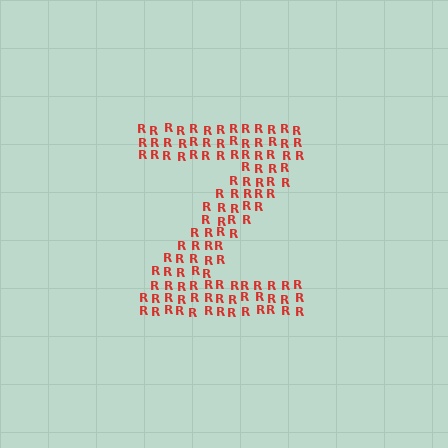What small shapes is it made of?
It is made of small letter R's.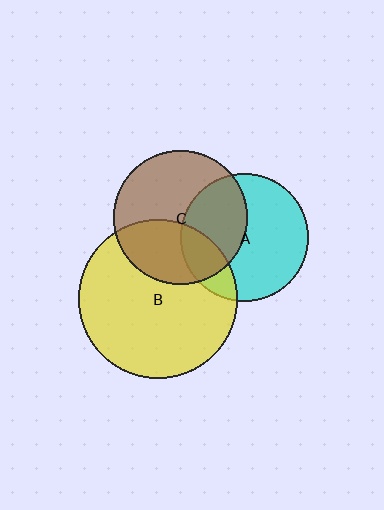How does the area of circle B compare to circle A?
Approximately 1.5 times.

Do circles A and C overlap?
Yes.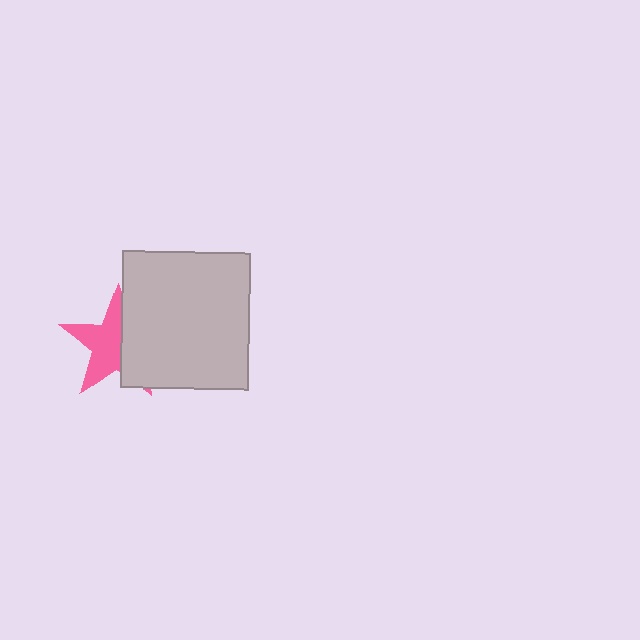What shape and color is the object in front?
The object in front is a light gray rectangle.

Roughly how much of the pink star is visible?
About half of it is visible (roughly 59%).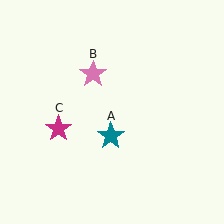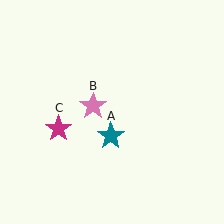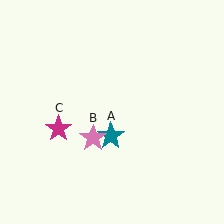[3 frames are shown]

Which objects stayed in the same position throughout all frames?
Teal star (object A) and magenta star (object C) remained stationary.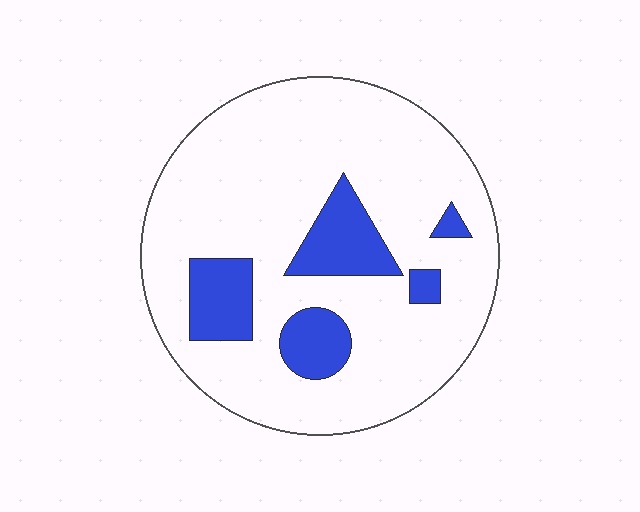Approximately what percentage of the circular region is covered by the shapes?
Approximately 15%.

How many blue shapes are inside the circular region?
5.